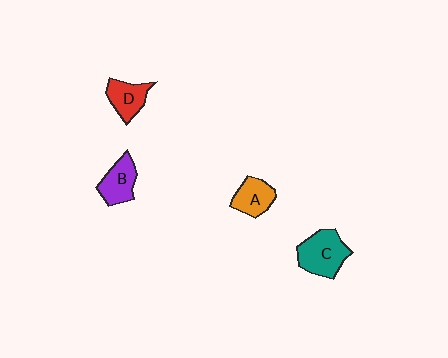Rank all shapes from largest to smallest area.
From largest to smallest: C (teal), B (purple), A (orange), D (red).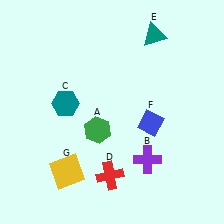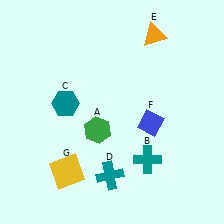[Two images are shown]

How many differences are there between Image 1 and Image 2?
There are 3 differences between the two images.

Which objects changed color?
B changed from purple to teal. D changed from red to teal. E changed from teal to orange.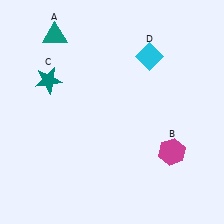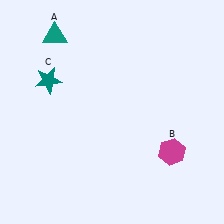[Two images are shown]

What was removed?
The cyan diamond (D) was removed in Image 2.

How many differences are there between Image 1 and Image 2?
There is 1 difference between the two images.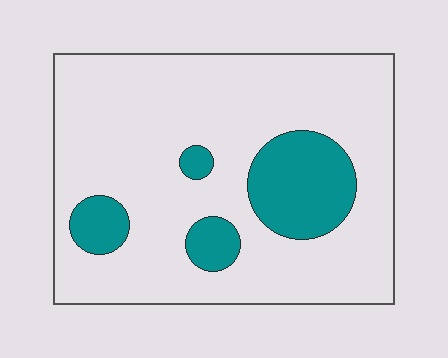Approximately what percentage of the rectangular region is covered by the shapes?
Approximately 20%.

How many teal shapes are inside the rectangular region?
4.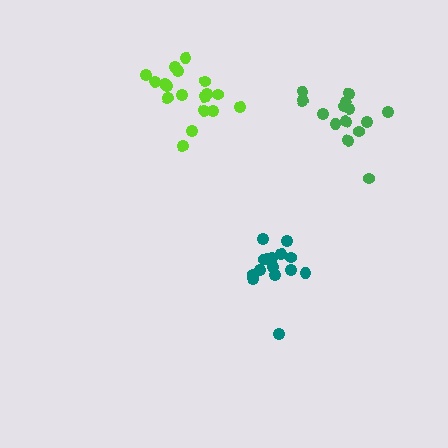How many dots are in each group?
Group 1: 15 dots, Group 2: 14 dots, Group 3: 18 dots (47 total).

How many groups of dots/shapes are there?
There are 3 groups.